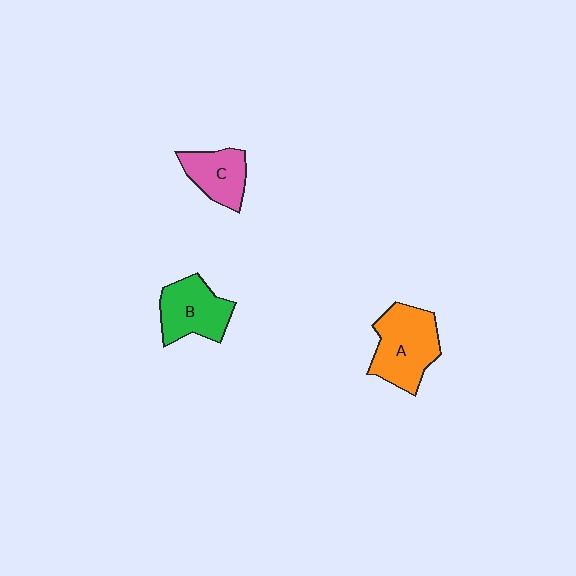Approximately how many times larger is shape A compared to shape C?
Approximately 1.5 times.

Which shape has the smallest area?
Shape C (pink).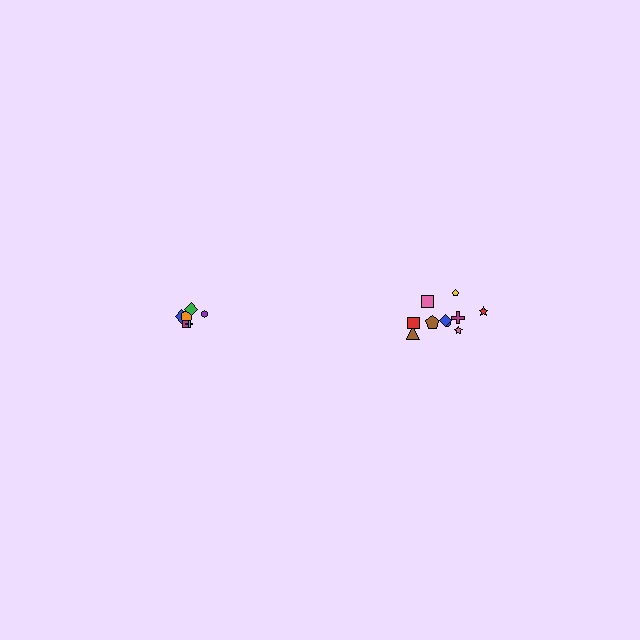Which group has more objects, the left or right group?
The right group.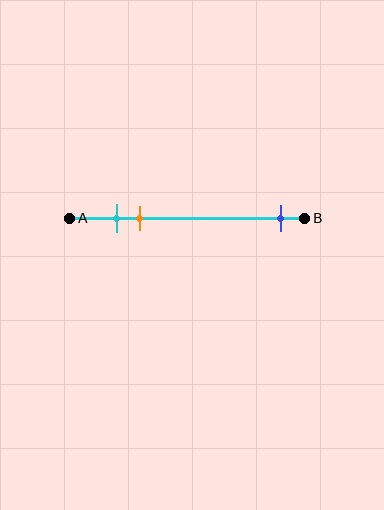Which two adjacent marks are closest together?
The cyan and orange marks are the closest adjacent pair.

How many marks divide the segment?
There are 3 marks dividing the segment.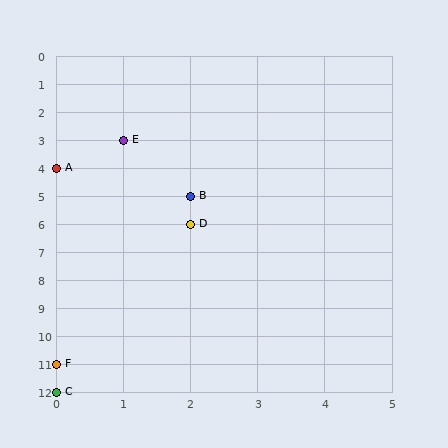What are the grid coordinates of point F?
Point F is at grid coordinates (0, 11).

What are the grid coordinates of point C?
Point C is at grid coordinates (0, 12).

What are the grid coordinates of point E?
Point E is at grid coordinates (1, 3).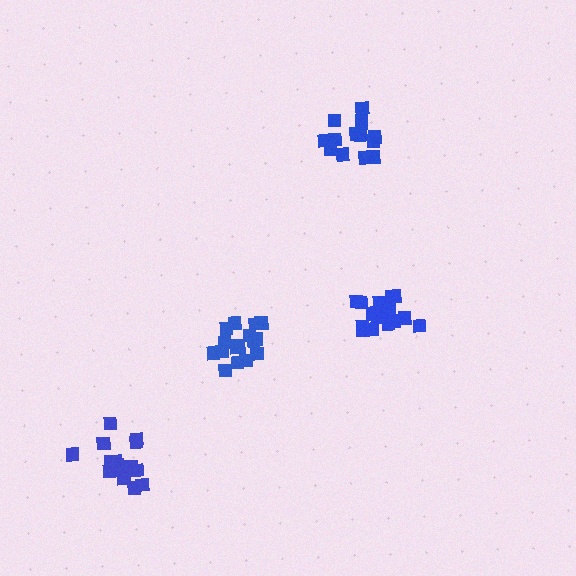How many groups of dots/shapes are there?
There are 4 groups.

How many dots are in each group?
Group 1: 15 dots, Group 2: 17 dots, Group 3: 15 dots, Group 4: 17 dots (64 total).